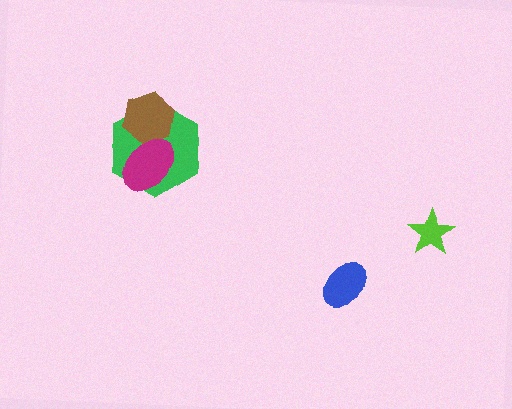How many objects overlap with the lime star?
0 objects overlap with the lime star.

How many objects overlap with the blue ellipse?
0 objects overlap with the blue ellipse.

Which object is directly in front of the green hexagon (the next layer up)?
The brown hexagon is directly in front of the green hexagon.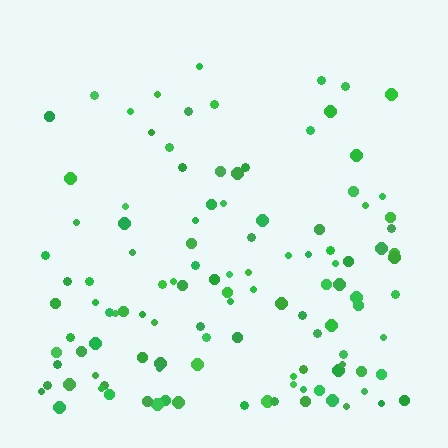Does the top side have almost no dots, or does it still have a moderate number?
Still a moderate number, just noticeably fewer than the bottom.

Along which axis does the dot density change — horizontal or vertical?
Vertical.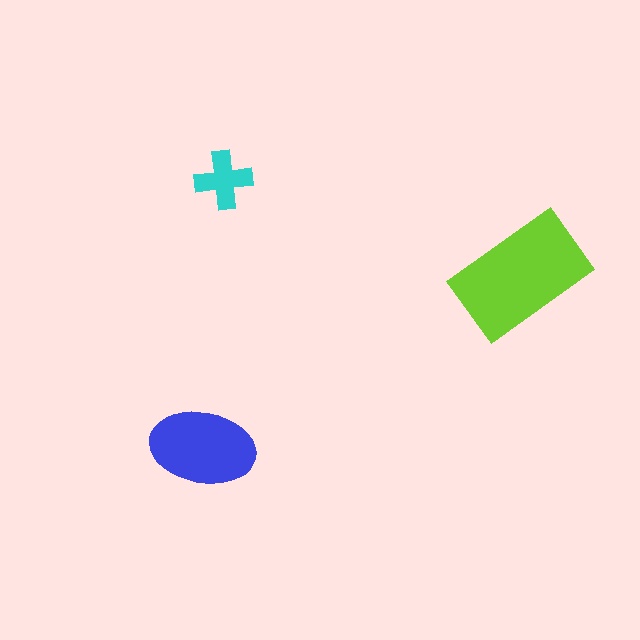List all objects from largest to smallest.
The lime rectangle, the blue ellipse, the cyan cross.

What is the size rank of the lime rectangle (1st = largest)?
1st.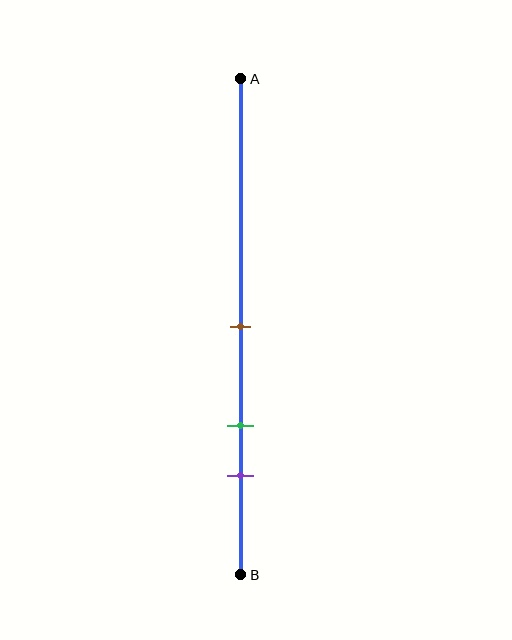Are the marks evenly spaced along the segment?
Yes, the marks are approximately evenly spaced.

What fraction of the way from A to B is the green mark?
The green mark is approximately 70% (0.7) of the way from A to B.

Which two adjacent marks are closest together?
The green and purple marks are the closest adjacent pair.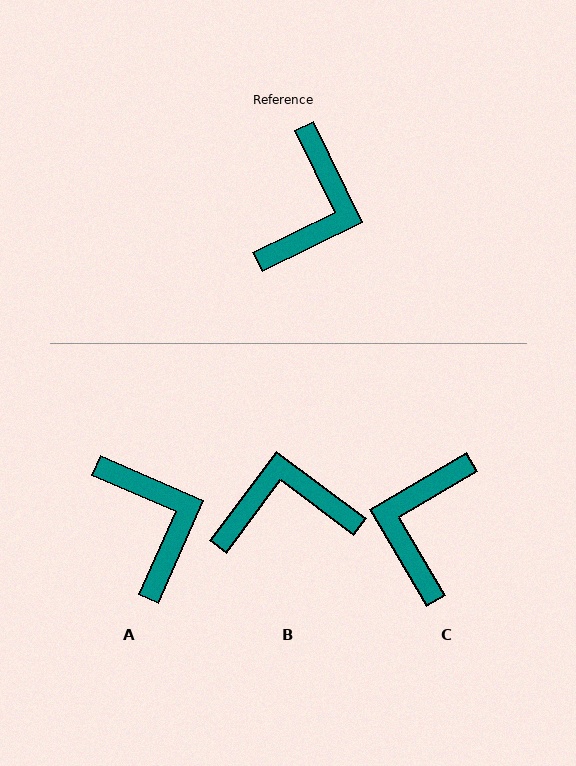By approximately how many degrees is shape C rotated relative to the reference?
Approximately 175 degrees clockwise.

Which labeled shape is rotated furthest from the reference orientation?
C, about 175 degrees away.